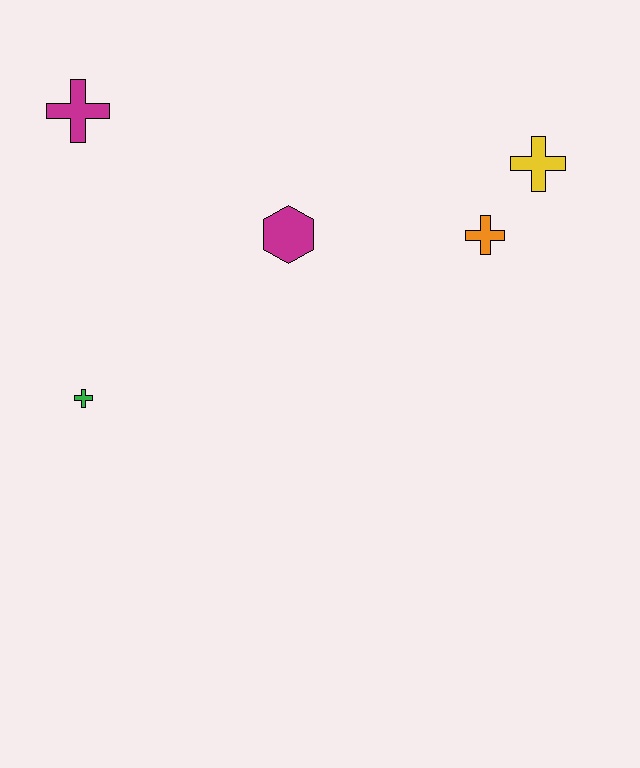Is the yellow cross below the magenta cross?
Yes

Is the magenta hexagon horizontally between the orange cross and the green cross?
Yes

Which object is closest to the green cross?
The magenta hexagon is closest to the green cross.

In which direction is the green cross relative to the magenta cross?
The green cross is below the magenta cross.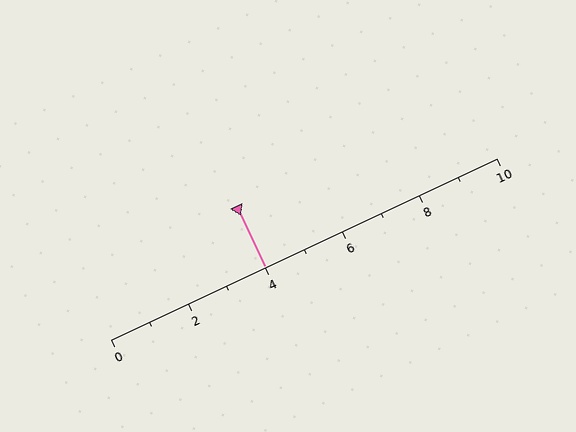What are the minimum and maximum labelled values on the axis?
The axis runs from 0 to 10.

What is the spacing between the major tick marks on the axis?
The major ticks are spaced 2 apart.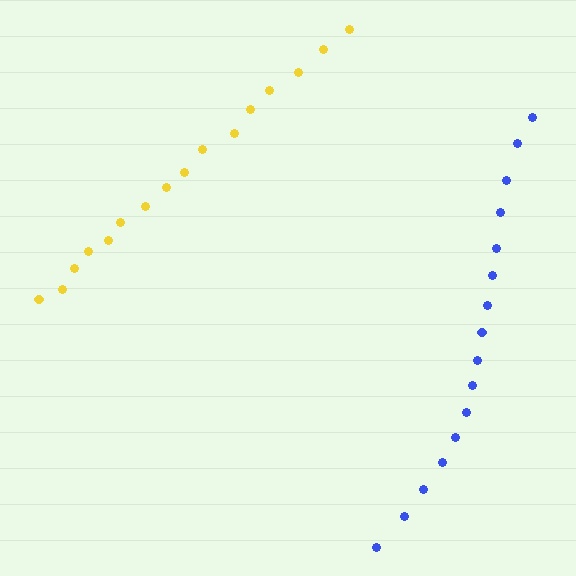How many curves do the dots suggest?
There are 2 distinct paths.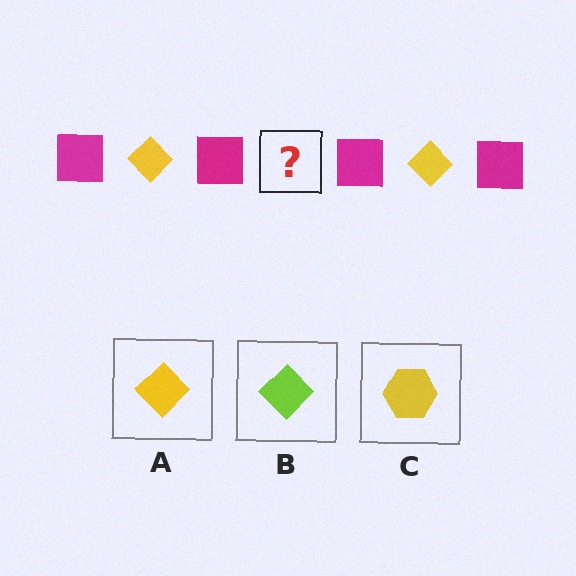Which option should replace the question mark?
Option A.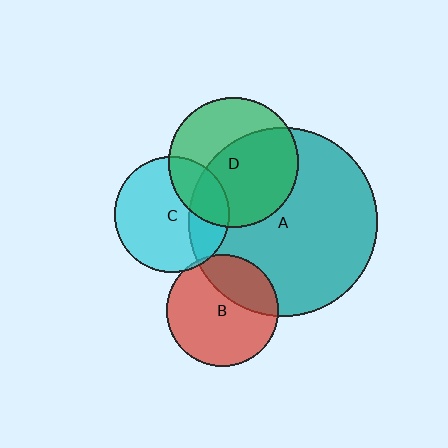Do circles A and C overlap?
Yes.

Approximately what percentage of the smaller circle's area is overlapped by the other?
Approximately 25%.